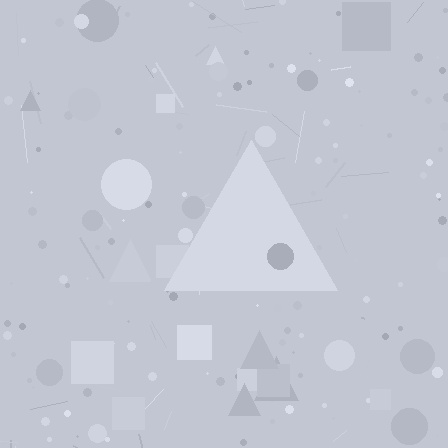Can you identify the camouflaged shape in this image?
The camouflaged shape is a triangle.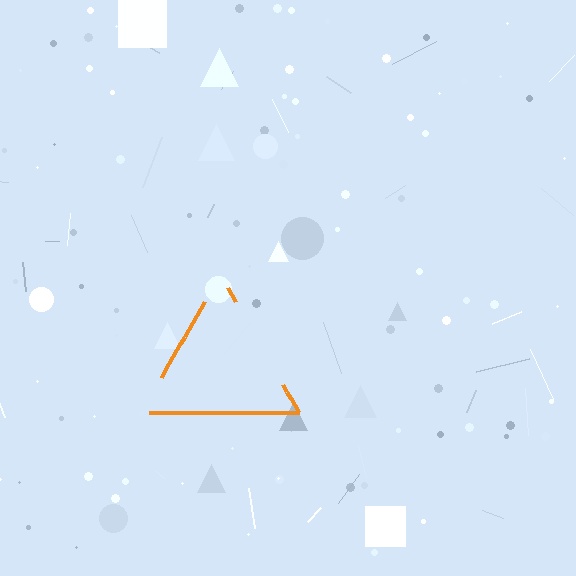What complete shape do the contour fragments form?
The contour fragments form a triangle.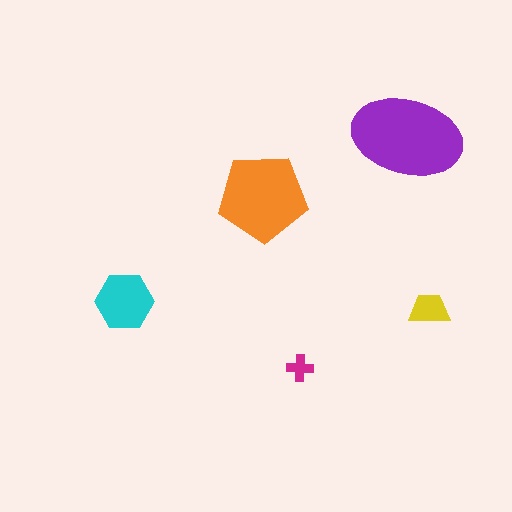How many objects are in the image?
There are 5 objects in the image.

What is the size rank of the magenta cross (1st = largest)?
5th.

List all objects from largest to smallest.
The purple ellipse, the orange pentagon, the cyan hexagon, the yellow trapezoid, the magenta cross.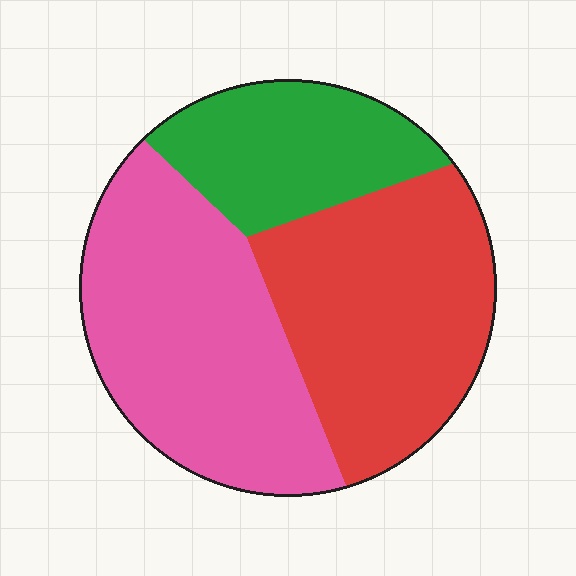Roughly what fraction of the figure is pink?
Pink covers 41% of the figure.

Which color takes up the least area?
Green, at roughly 20%.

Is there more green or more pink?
Pink.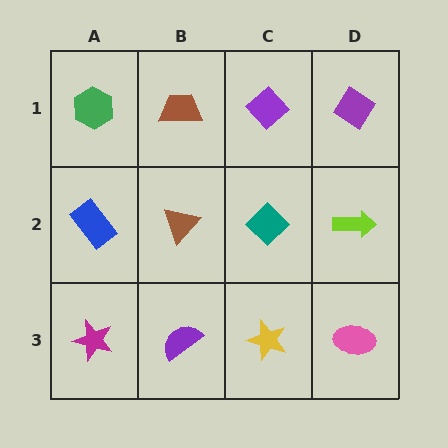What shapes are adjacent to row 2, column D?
A purple diamond (row 1, column D), a pink ellipse (row 3, column D), a teal diamond (row 2, column C).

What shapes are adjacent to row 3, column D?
A lime arrow (row 2, column D), a yellow star (row 3, column C).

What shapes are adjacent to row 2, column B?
A brown trapezoid (row 1, column B), a purple semicircle (row 3, column B), a blue rectangle (row 2, column A), a teal diamond (row 2, column C).